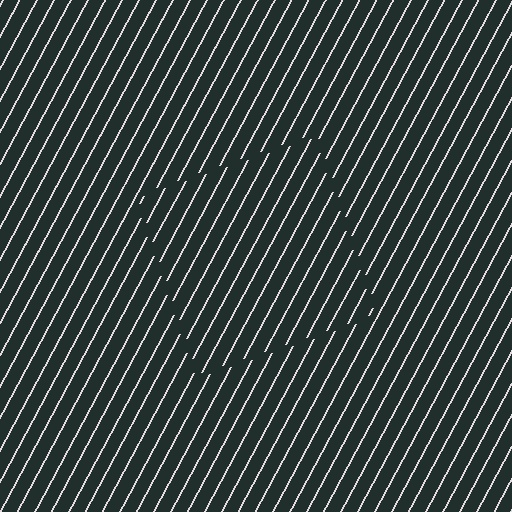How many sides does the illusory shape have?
4 sides — the line-ends trace a square.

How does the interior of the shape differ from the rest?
The interior of the shape contains the same grating, shifted by half a period — the contour is defined by the phase discontinuity where line-ends from the inner and outer gratings abut.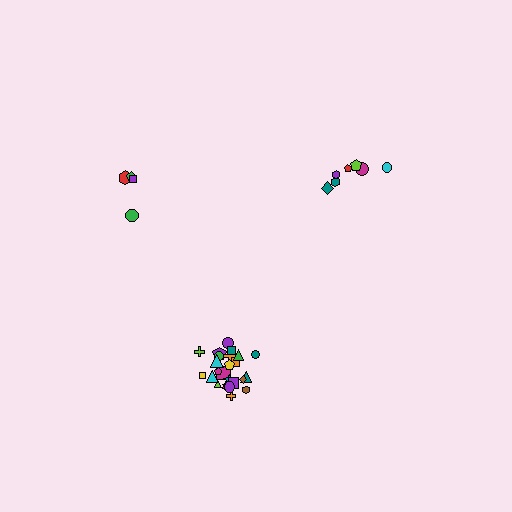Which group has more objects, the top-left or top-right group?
The top-right group.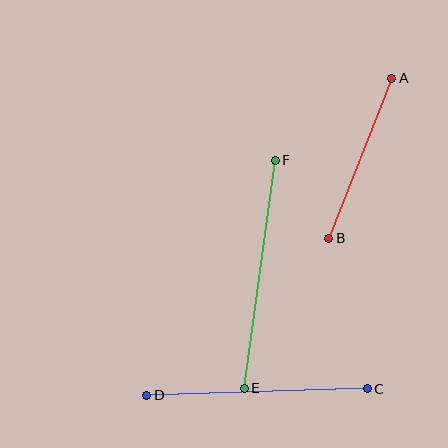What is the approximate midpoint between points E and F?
The midpoint is at approximately (260, 274) pixels.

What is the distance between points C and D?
The distance is approximately 220 pixels.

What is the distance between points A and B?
The distance is approximately 172 pixels.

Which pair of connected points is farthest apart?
Points E and F are farthest apart.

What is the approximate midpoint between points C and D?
The midpoint is at approximately (257, 392) pixels.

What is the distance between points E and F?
The distance is approximately 230 pixels.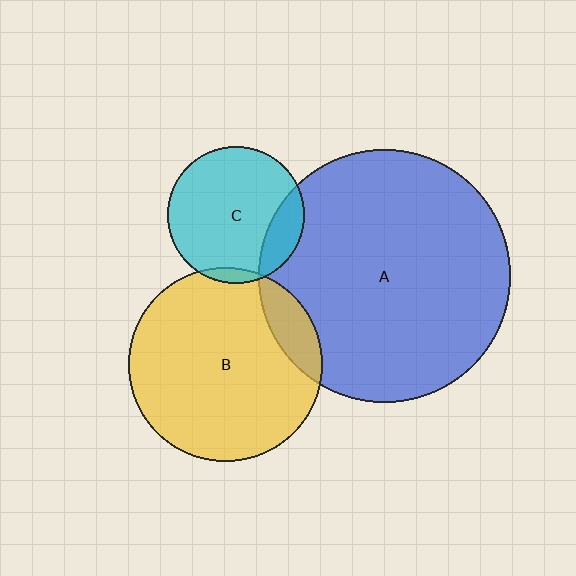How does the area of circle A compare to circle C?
Approximately 3.4 times.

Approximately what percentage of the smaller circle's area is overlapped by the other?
Approximately 5%.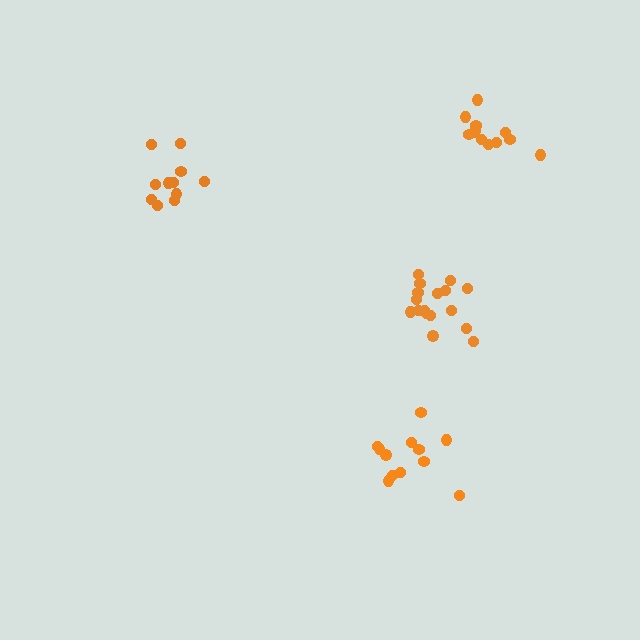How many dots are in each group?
Group 1: 12 dots, Group 2: 12 dots, Group 3: 11 dots, Group 4: 17 dots (52 total).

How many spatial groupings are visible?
There are 4 spatial groupings.